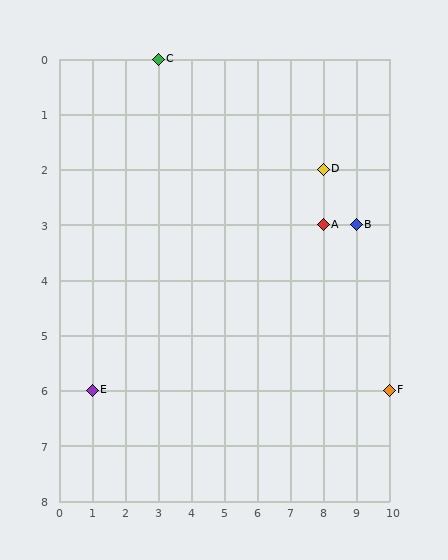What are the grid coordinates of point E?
Point E is at grid coordinates (1, 6).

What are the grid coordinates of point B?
Point B is at grid coordinates (9, 3).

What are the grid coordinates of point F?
Point F is at grid coordinates (10, 6).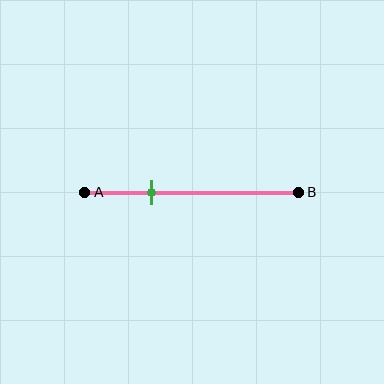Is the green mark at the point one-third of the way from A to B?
Yes, the mark is approximately at the one-third point.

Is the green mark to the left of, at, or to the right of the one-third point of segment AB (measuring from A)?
The green mark is approximately at the one-third point of segment AB.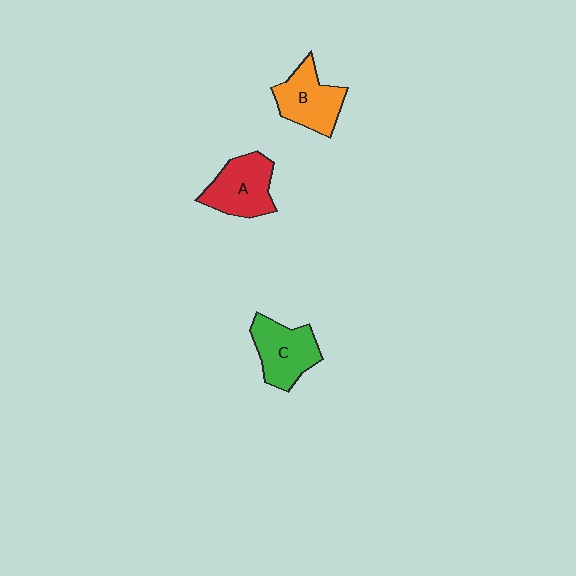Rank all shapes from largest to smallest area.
From largest to smallest: A (red), C (green), B (orange).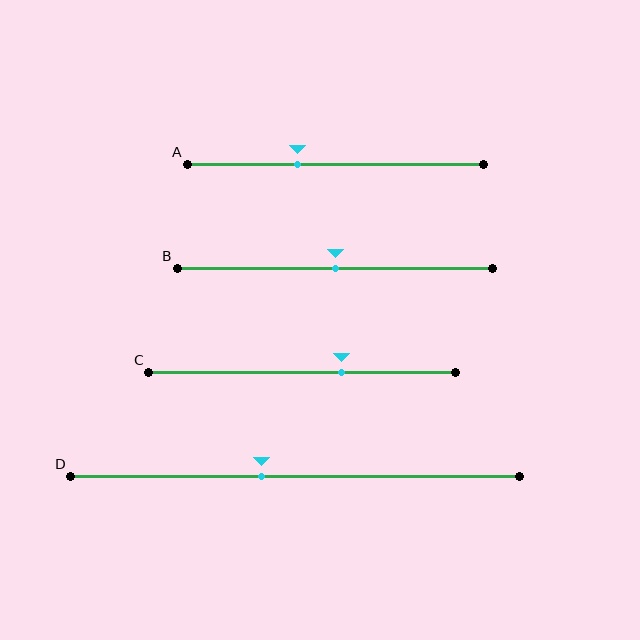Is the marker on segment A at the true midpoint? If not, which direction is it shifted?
No, the marker on segment A is shifted to the left by about 13% of the segment length.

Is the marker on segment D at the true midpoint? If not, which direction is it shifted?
No, the marker on segment D is shifted to the left by about 7% of the segment length.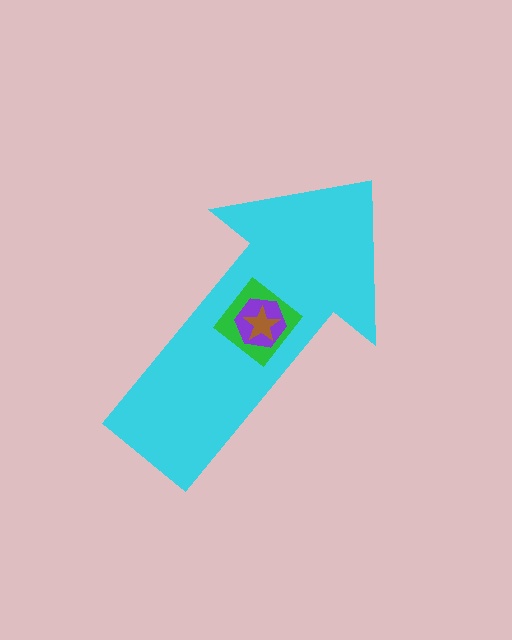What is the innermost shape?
The brown star.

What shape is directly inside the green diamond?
The purple hexagon.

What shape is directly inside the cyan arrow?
The green diamond.